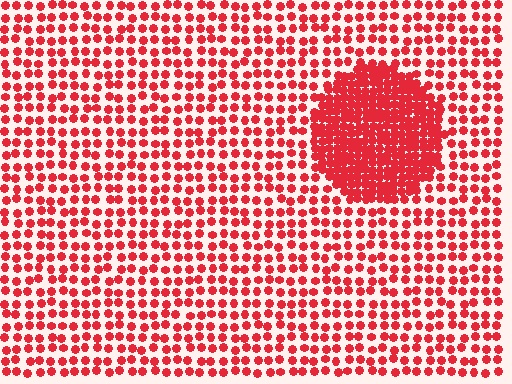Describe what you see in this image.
The image contains small red elements arranged at two different densities. A circle-shaped region is visible where the elements are more densely packed than the surrounding area.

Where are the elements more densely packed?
The elements are more densely packed inside the circle boundary.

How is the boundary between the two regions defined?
The boundary is defined by a change in element density (approximately 2.5x ratio). All elements are the same color, size, and shape.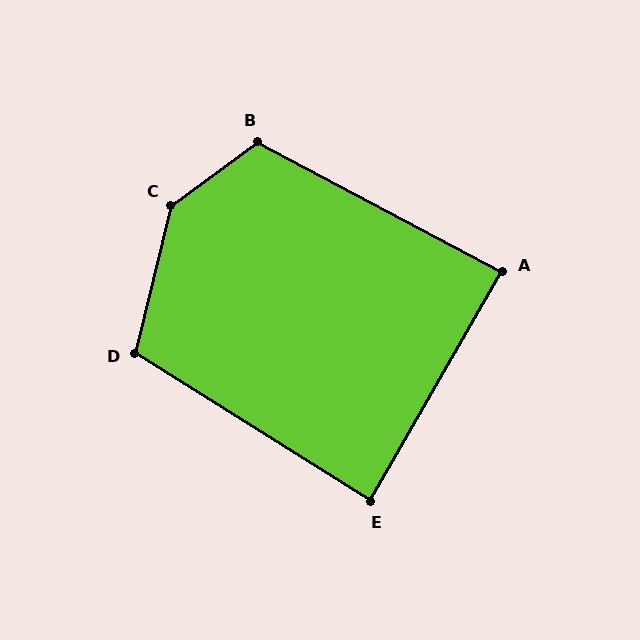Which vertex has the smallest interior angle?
E, at approximately 88 degrees.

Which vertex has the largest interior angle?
C, at approximately 140 degrees.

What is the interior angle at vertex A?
Approximately 88 degrees (approximately right).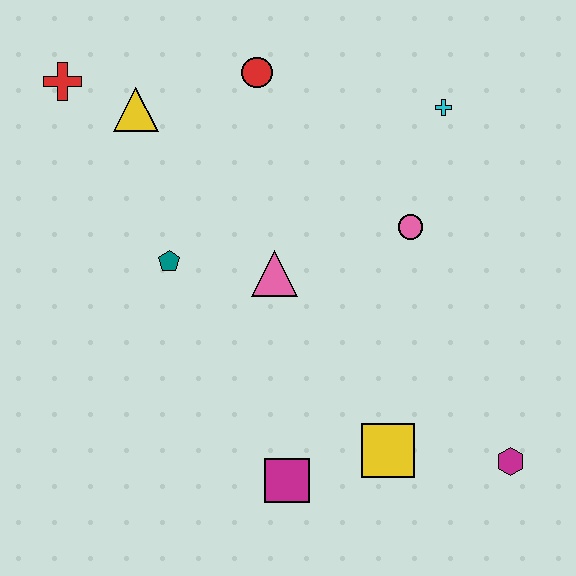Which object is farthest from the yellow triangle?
The magenta hexagon is farthest from the yellow triangle.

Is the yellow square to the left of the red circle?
No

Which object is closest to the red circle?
The yellow triangle is closest to the red circle.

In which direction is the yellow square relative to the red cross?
The yellow square is below the red cross.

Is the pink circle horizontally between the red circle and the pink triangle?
No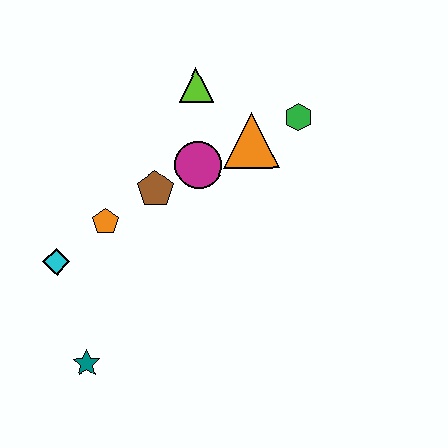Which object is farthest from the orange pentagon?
The green hexagon is farthest from the orange pentagon.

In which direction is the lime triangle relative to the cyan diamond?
The lime triangle is above the cyan diamond.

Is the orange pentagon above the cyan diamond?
Yes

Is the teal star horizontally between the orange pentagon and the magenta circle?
No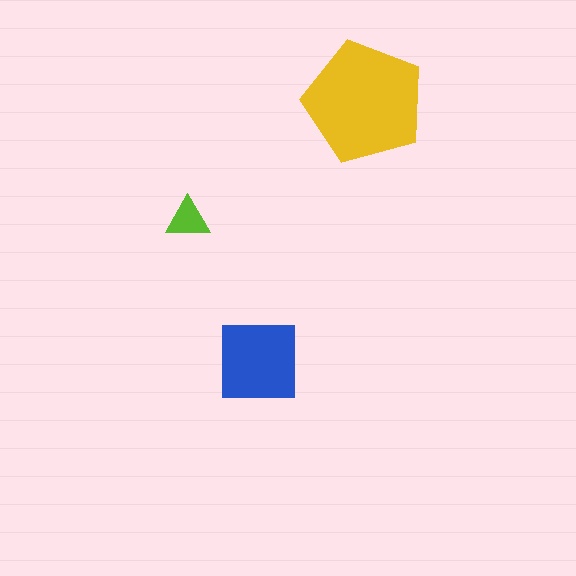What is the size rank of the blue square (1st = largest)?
2nd.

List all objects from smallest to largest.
The lime triangle, the blue square, the yellow pentagon.